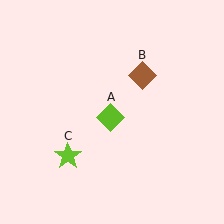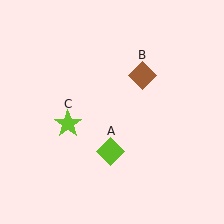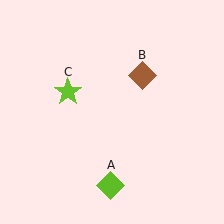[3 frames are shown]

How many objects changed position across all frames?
2 objects changed position: lime diamond (object A), lime star (object C).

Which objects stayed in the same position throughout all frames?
Brown diamond (object B) remained stationary.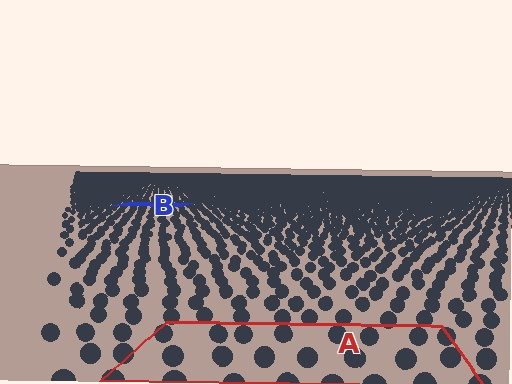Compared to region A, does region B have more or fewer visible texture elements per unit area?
Region B has more texture elements per unit area — they are packed more densely because it is farther away.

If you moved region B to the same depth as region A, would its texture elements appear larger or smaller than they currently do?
They would appear larger. At a closer depth, the same texture elements are projected at a bigger on-screen size.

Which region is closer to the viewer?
Region A is closer. The texture elements there are larger and more spread out.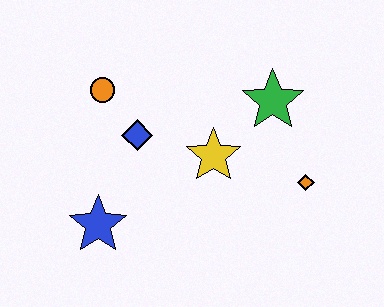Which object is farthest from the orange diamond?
The orange circle is farthest from the orange diamond.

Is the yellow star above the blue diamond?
No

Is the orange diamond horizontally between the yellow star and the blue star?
No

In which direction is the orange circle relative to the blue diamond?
The orange circle is above the blue diamond.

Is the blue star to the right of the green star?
No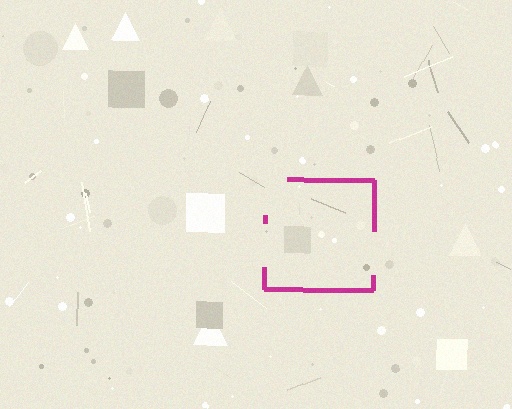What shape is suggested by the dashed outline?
The dashed outline suggests a square.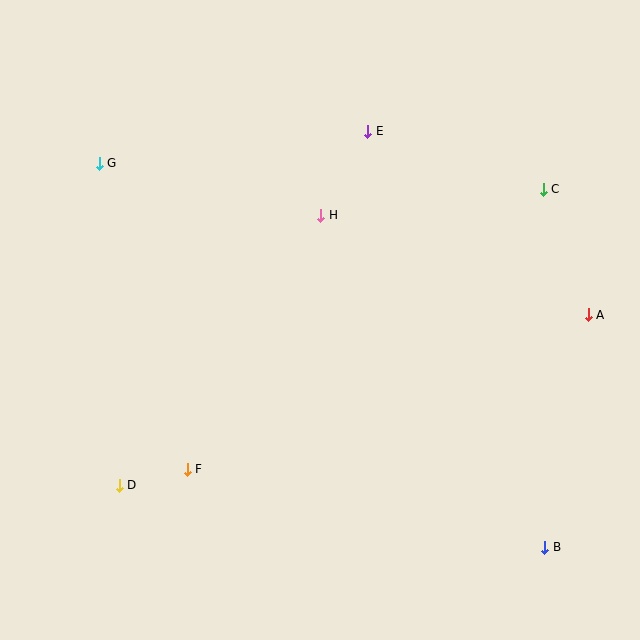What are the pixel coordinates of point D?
Point D is at (119, 485).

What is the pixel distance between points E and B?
The distance between E and B is 452 pixels.